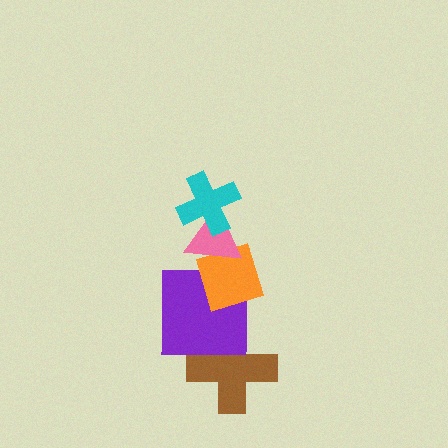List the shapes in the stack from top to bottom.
From top to bottom: the cyan cross, the pink triangle, the orange diamond, the purple square, the brown cross.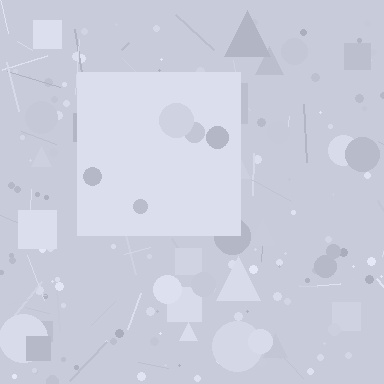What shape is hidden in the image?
A square is hidden in the image.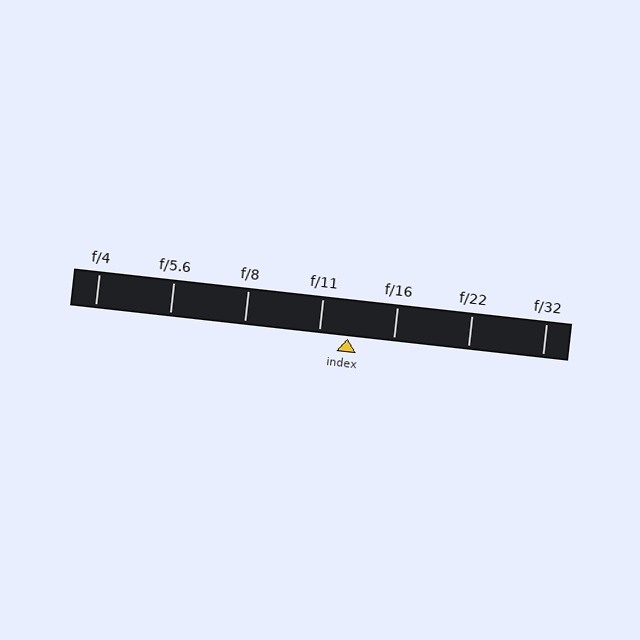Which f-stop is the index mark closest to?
The index mark is closest to f/11.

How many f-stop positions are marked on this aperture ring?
There are 7 f-stop positions marked.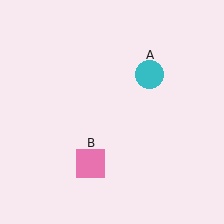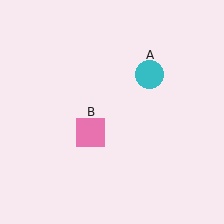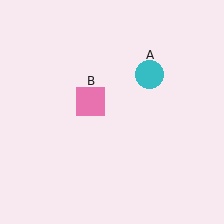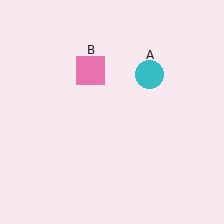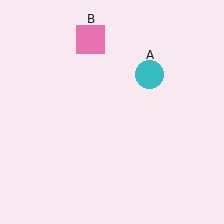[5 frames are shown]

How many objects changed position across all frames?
1 object changed position: pink square (object B).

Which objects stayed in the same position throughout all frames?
Cyan circle (object A) remained stationary.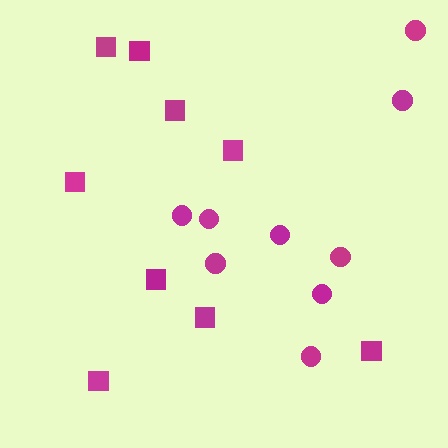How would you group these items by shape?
There are 2 groups: one group of circles (9) and one group of squares (9).